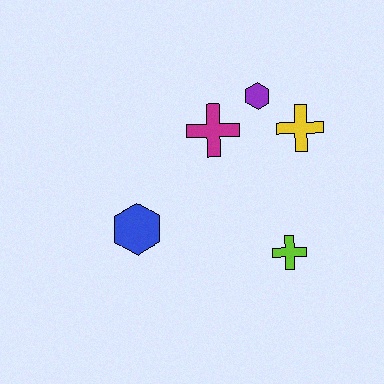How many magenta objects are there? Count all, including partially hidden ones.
There is 1 magenta object.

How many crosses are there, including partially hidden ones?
There are 3 crosses.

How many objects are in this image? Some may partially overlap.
There are 5 objects.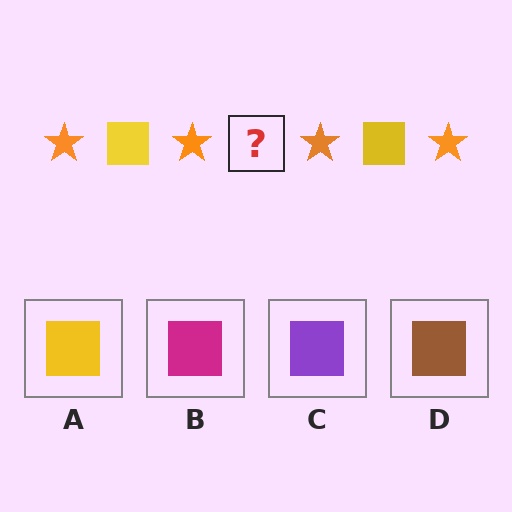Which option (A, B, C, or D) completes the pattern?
A.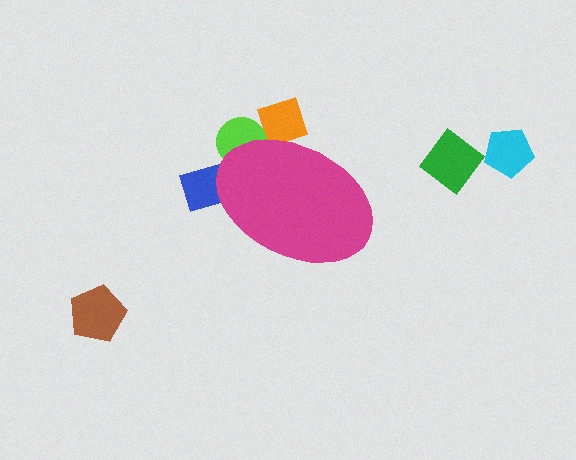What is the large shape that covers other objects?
A magenta ellipse.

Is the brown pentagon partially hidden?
No, the brown pentagon is fully visible.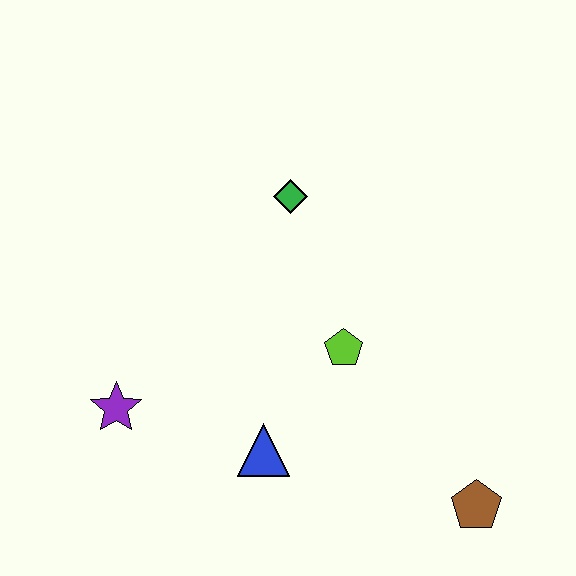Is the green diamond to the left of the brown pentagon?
Yes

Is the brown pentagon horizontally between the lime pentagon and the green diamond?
No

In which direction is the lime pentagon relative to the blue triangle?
The lime pentagon is above the blue triangle.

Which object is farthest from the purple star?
The brown pentagon is farthest from the purple star.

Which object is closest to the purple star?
The blue triangle is closest to the purple star.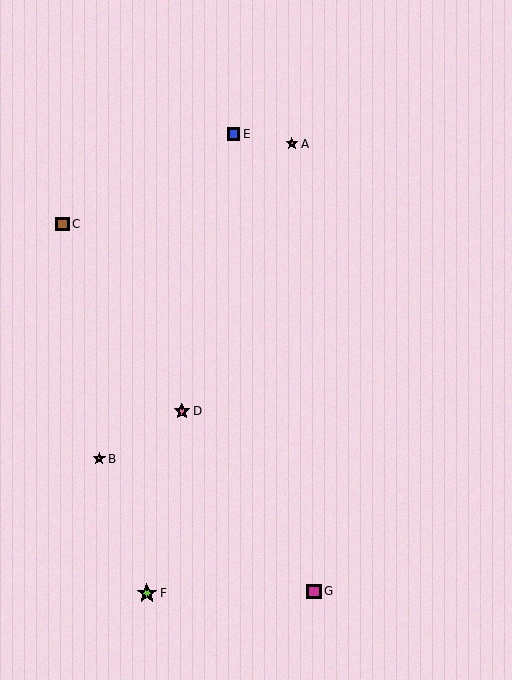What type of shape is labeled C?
Shape C is a brown square.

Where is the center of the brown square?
The center of the brown square is at (62, 224).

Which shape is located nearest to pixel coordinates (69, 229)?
The brown square (labeled C) at (62, 224) is nearest to that location.